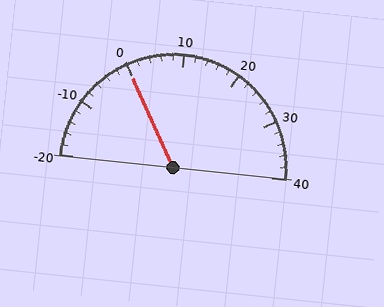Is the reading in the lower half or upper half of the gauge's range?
The reading is in the lower half of the range (-20 to 40).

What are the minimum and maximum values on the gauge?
The gauge ranges from -20 to 40.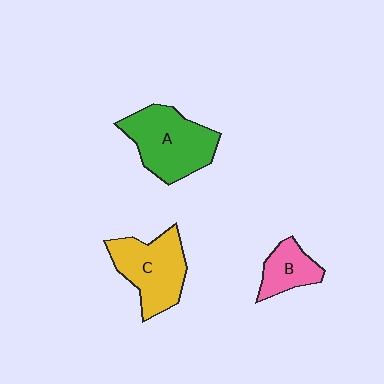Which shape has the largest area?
Shape A (green).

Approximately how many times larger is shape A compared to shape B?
Approximately 2.1 times.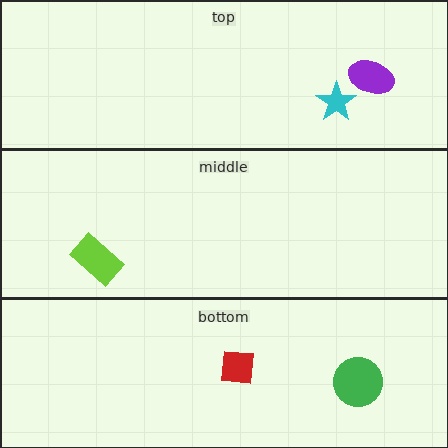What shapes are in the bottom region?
The green circle, the red square.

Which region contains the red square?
The bottom region.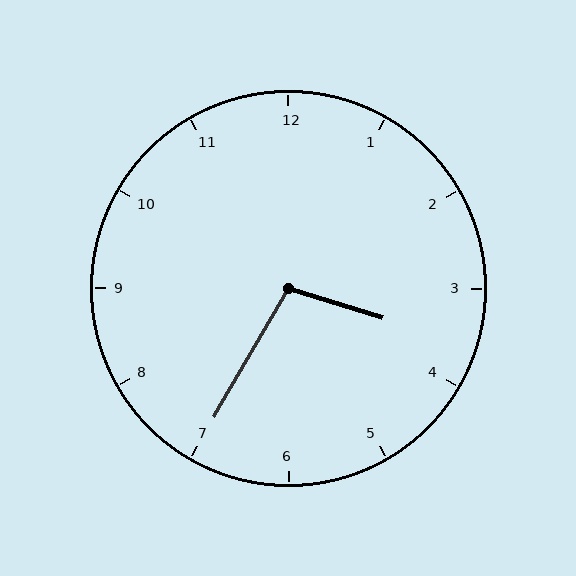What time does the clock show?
3:35.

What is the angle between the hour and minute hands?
Approximately 102 degrees.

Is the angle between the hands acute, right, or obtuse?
It is obtuse.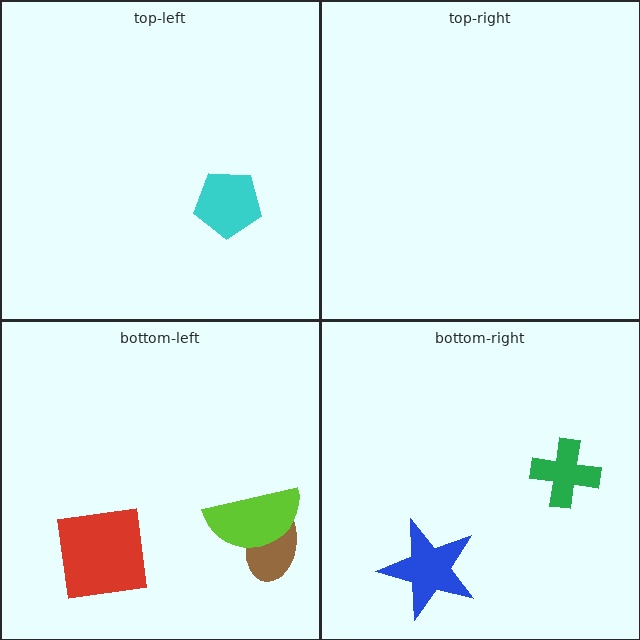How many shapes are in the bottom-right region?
2.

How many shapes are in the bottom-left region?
3.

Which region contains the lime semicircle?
The bottom-left region.